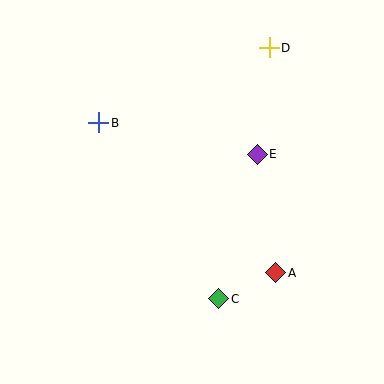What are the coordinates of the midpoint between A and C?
The midpoint between A and C is at (247, 286).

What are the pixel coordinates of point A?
Point A is at (276, 273).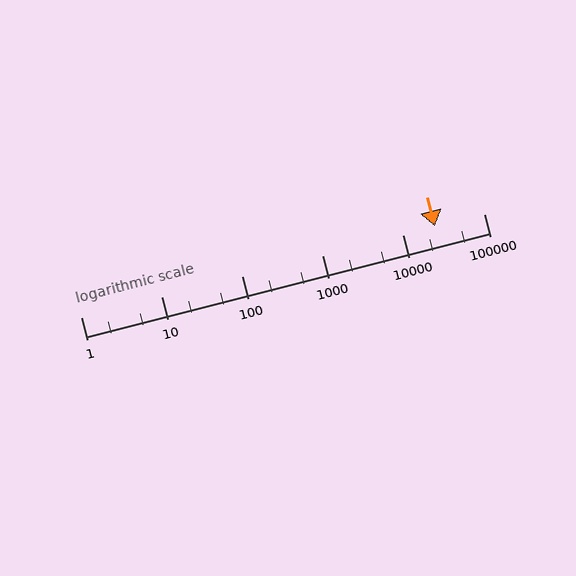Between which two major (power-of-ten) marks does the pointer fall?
The pointer is between 10000 and 100000.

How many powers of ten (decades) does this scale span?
The scale spans 5 decades, from 1 to 100000.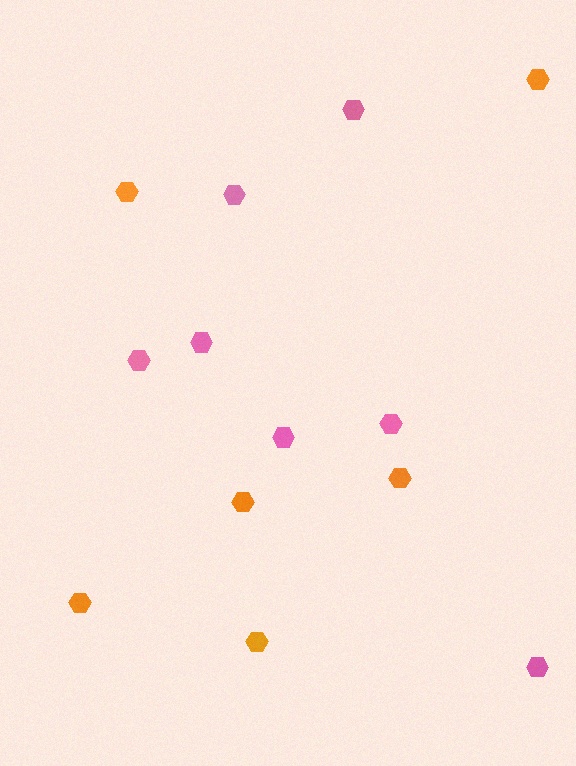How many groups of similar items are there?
There are 2 groups: one group of orange hexagons (6) and one group of pink hexagons (7).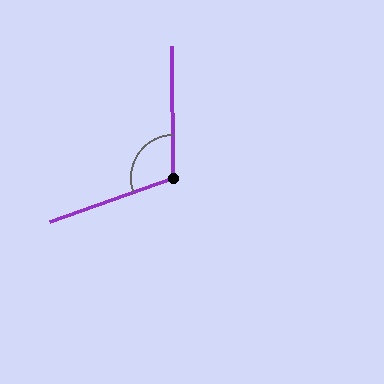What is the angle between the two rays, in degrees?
Approximately 109 degrees.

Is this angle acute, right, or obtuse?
It is obtuse.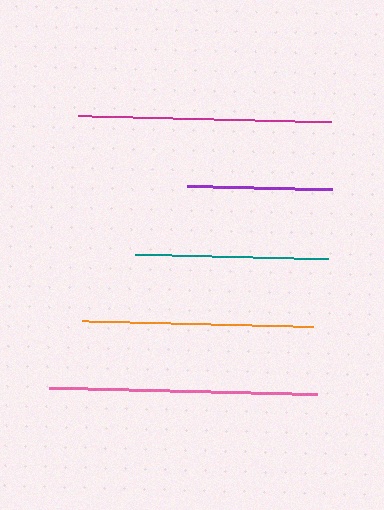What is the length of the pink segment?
The pink segment is approximately 268 pixels long.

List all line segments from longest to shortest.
From longest to shortest: pink, magenta, orange, teal, purple.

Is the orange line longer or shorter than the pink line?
The pink line is longer than the orange line.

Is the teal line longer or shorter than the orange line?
The orange line is longer than the teal line.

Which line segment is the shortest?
The purple line is the shortest at approximately 145 pixels.